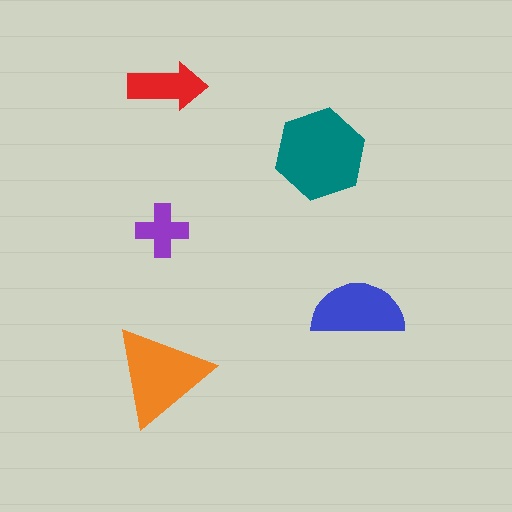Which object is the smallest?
The purple cross.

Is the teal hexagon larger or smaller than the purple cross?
Larger.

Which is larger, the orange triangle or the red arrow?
The orange triangle.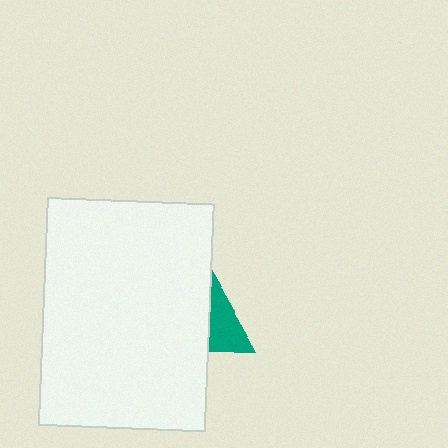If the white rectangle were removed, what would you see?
You would see the complete teal triangle.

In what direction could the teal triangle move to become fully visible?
The teal triangle could move right. That would shift it out from behind the white rectangle entirely.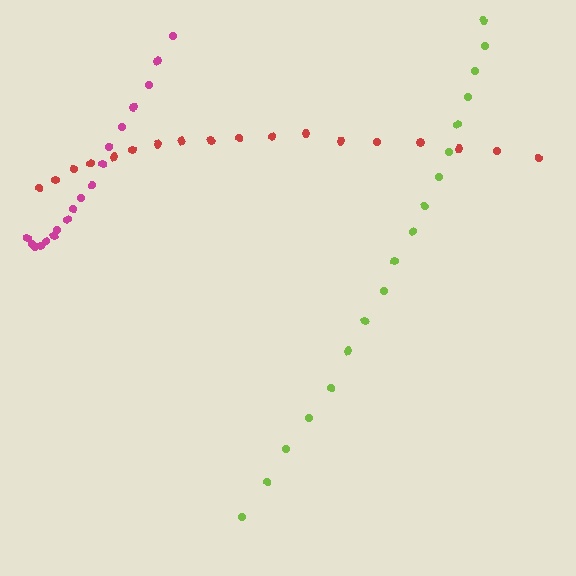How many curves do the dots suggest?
There are 3 distinct paths.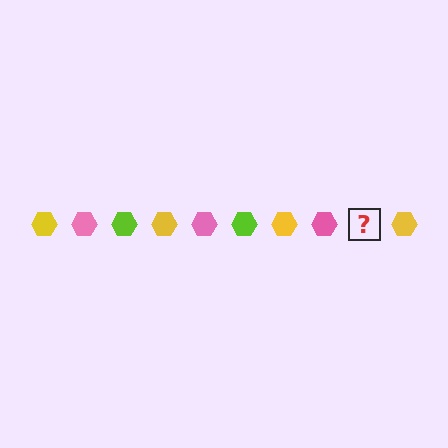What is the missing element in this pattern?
The missing element is a lime hexagon.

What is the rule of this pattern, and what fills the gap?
The rule is that the pattern cycles through yellow, pink, lime hexagons. The gap should be filled with a lime hexagon.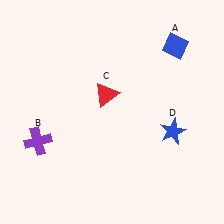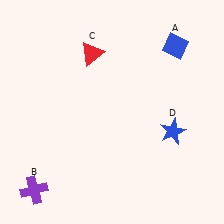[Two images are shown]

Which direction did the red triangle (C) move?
The red triangle (C) moved up.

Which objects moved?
The objects that moved are: the purple cross (B), the red triangle (C).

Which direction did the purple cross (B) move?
The purple cross (B) moved down.